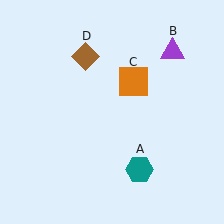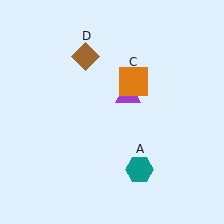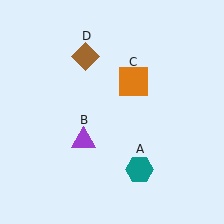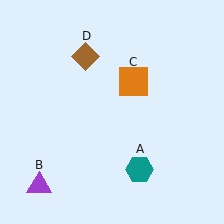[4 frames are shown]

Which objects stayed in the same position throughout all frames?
Teal hexagon (object A) and orange square (object C) and brown diamond (object D) remained stationary.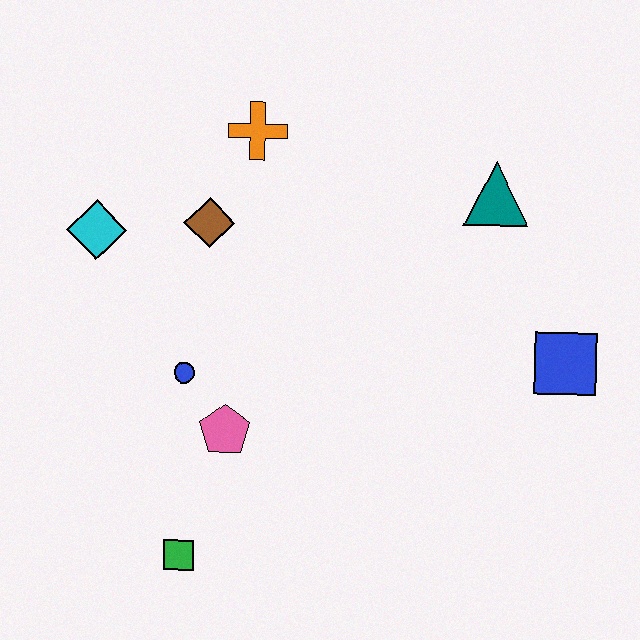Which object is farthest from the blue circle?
The blue square is farthest from the blue circle.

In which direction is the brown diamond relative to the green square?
The brown diamond is above the green square.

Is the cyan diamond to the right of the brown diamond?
No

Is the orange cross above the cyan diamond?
Yes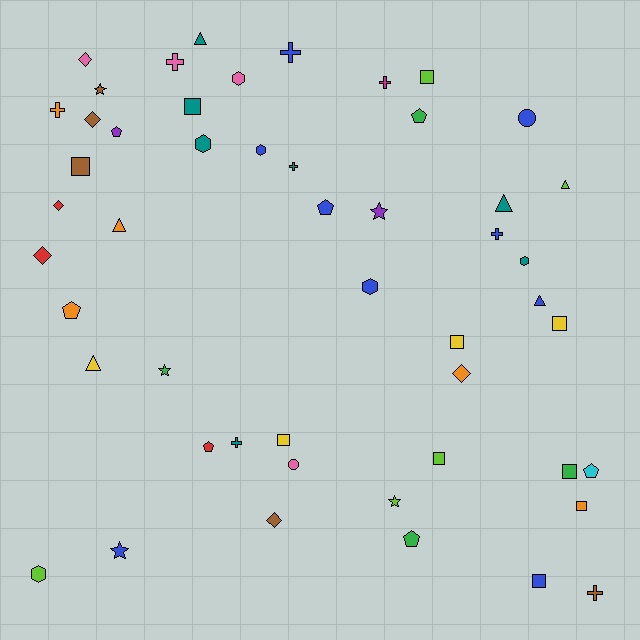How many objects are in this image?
There are 50 objects.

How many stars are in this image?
There are 5 stars.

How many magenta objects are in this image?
There is 1 magenta object.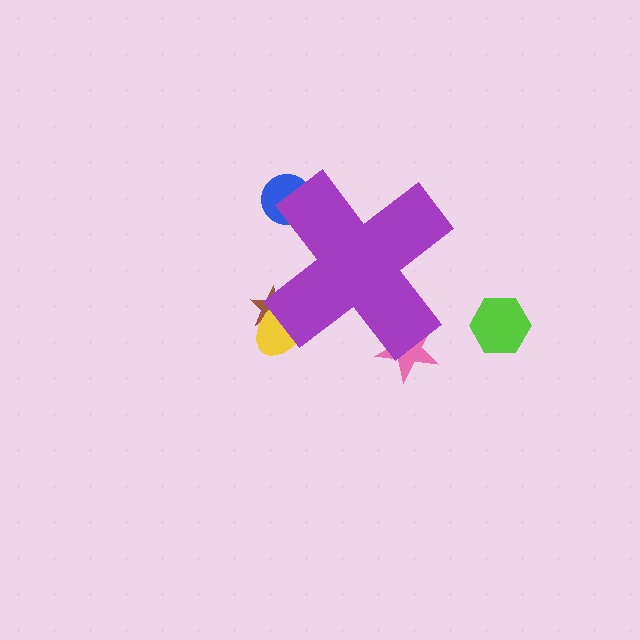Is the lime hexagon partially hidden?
No, the lime hexagon is fully visible.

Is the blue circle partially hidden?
Yes, the blue circle is partially hidden behind the purple cross.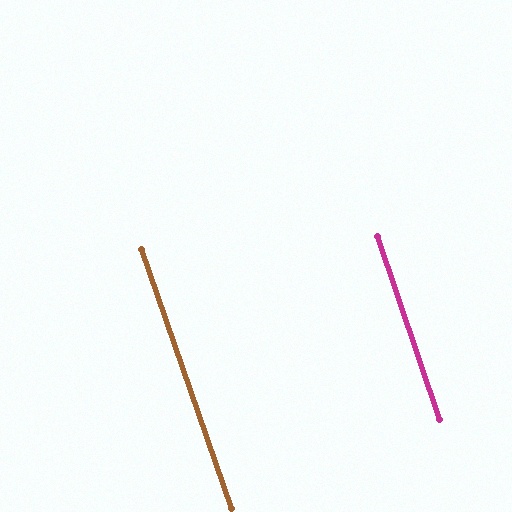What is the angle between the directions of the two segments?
Approximately 1 degree.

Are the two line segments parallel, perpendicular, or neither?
Parallel — their directions differ by only 0.6°.